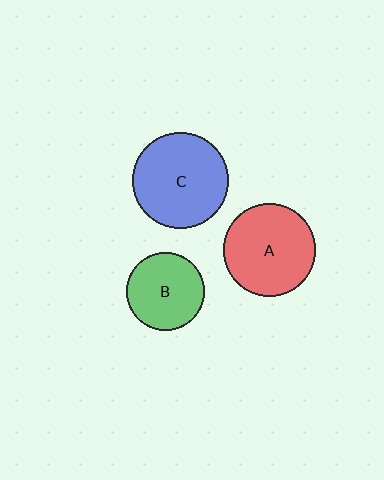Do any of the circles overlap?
No, none of the circles overlap.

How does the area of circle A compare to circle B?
Approximately 1.4 times.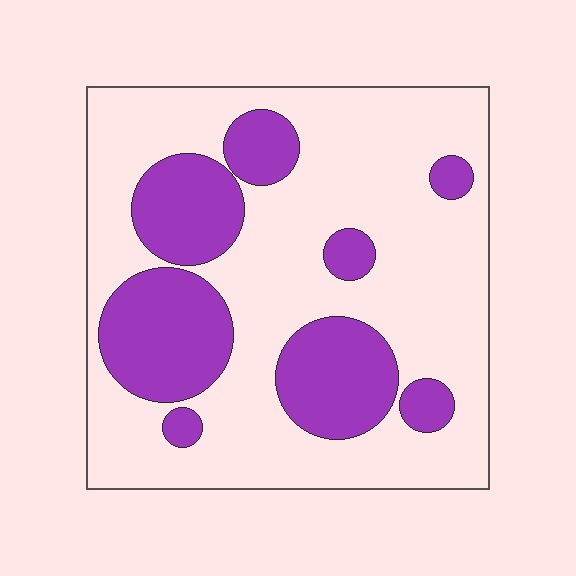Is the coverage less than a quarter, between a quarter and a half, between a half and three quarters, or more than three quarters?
Between a quarter and a half.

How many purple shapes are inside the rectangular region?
8.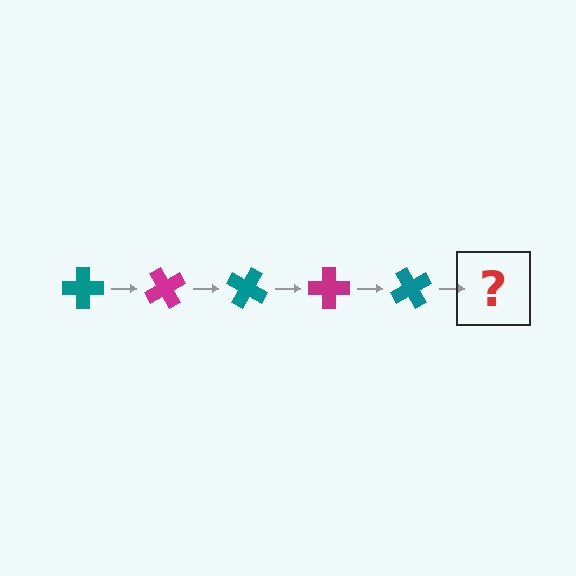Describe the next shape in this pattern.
It should be a magenta cross, rotated 300 degrees from the start.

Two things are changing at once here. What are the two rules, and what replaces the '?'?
The two rules are that it rotates 60 degrees each step and the color cycles through teal and magenta. The '?' should be a magenta cross, rotated 300 degrees from the start.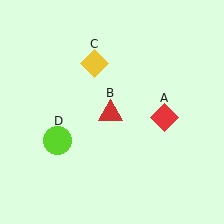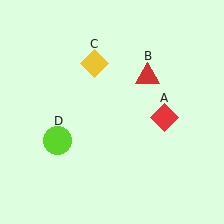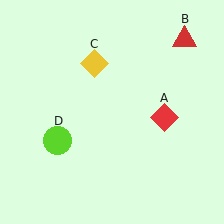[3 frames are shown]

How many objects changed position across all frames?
1 object changed position: red triangle (object B).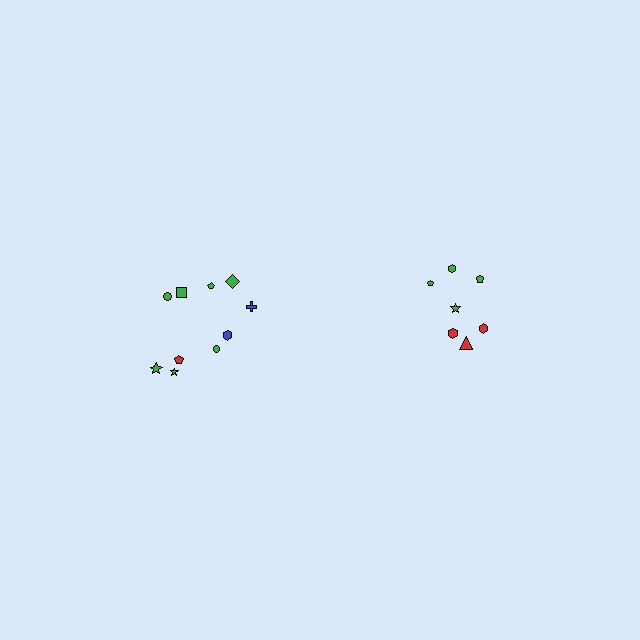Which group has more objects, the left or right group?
The left group.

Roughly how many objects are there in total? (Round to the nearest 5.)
Roughly 15 objects in total.